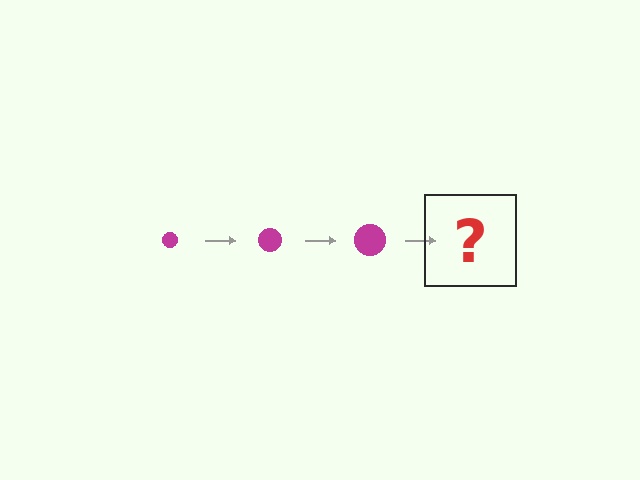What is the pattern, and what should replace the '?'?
The pattern is that the circle gets progressively larger each step. The '?' should be a magenta circle, larger than the previous one.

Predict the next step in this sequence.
The next step is a magenta circle, larger than the previous one.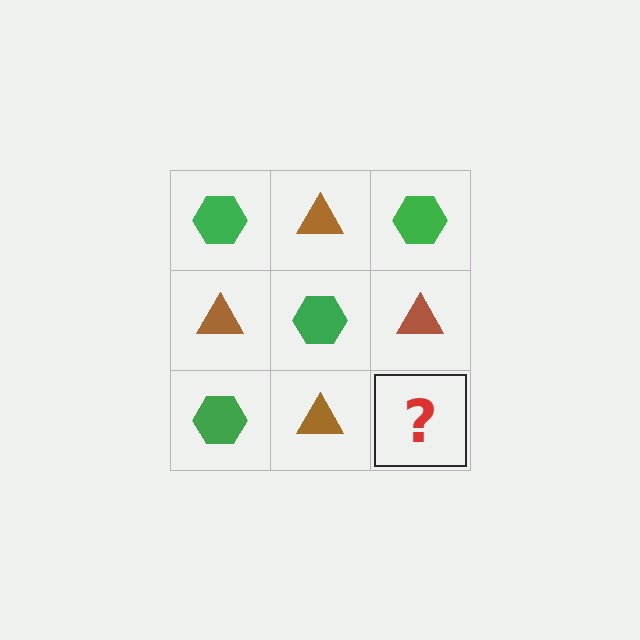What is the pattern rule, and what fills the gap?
The rule is that it alternates green hexagon and brown triangle in a checkerboard pattern. The gap should be filled with a green hexagon.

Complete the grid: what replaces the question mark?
The question mark should be replaced with a green hexagon.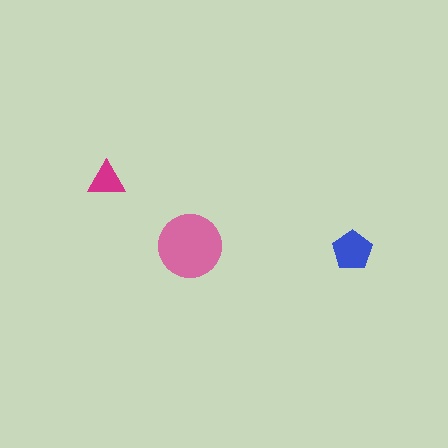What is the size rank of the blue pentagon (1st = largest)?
2nd.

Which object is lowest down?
The blue pentagon is bottommost.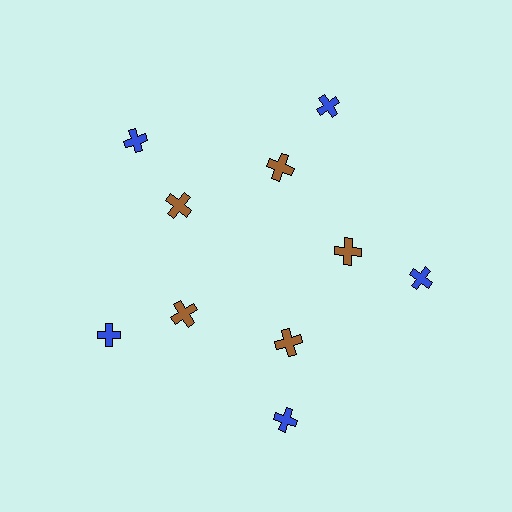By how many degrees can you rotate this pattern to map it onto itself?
The pattern maps onto itself every 72 degrees of rotation.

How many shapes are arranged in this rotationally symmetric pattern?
There are 10 shapes, arranged in 5 groups of 2.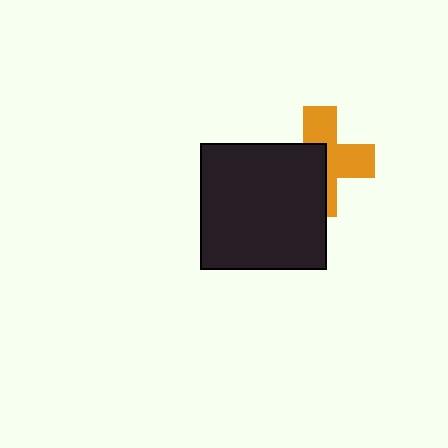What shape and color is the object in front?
The object in front is a black square.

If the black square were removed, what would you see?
You would see the complete orange cross.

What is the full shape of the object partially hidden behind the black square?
The partially hidden object is an orange cross.